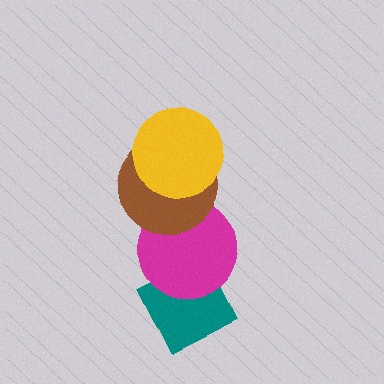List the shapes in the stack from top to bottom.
From top to bottom: the yellow circle, the brown circle, the magenta circle, the teal diamond.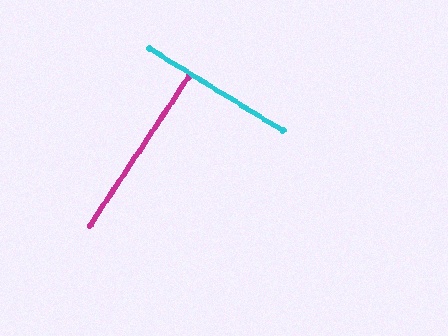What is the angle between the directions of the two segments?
Approximately 88 degrees.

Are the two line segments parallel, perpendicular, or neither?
Perpendicular — they meet at approximately 88°.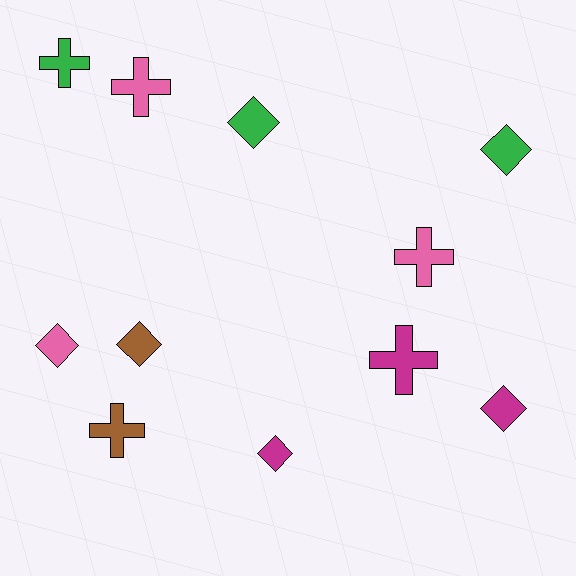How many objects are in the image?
There are 11 objects.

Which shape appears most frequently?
Diamond, with 6 objects.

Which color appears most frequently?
Magenta, with 3 objects.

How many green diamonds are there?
There are 2 green diamonds.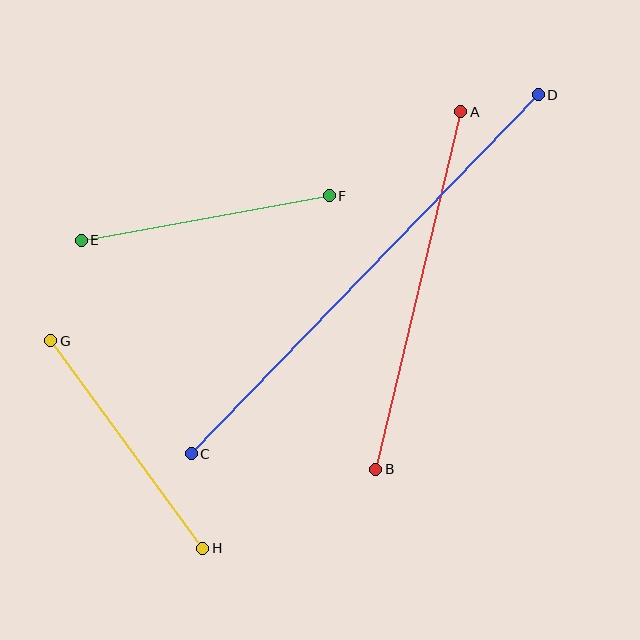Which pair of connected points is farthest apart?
Points C and D are farthest apart.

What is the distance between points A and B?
The distance is approximately 368 pixels.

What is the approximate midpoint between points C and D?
The midpoint is at approximately (365, 274) pixels.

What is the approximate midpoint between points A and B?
The midpoint is at approximately (418, 291) pixels.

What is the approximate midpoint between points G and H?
The midpoint is at approximately (127, 444) pixels.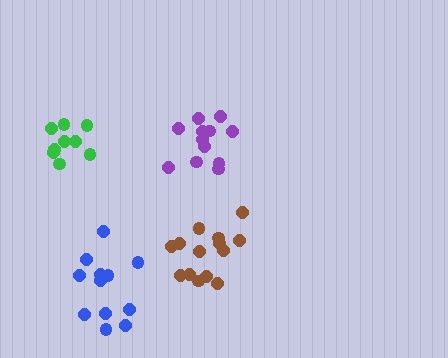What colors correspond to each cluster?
The clusters are colored: blue, green, purple, brown.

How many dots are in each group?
Group 1: 12 dots, Group 2: 9 dots, Group 3: 12 dots, Group 4: 14 dots (47 total).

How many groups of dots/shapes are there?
There are 4 groups.